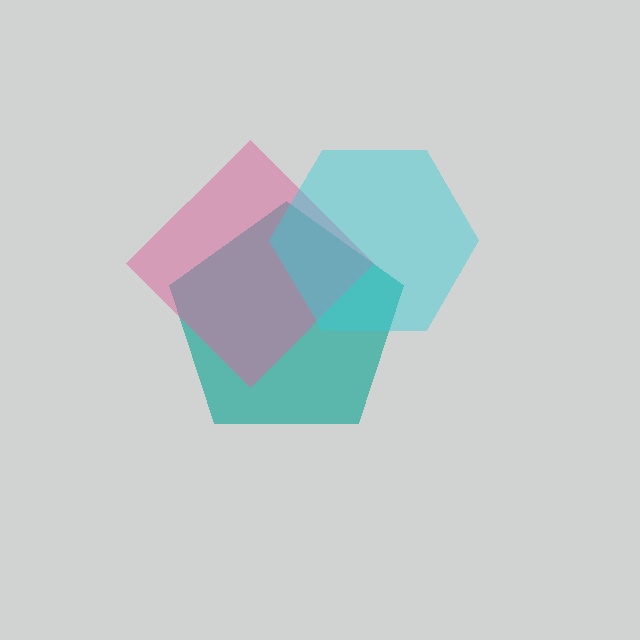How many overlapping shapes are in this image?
There are 3 overlapping shapes in the image.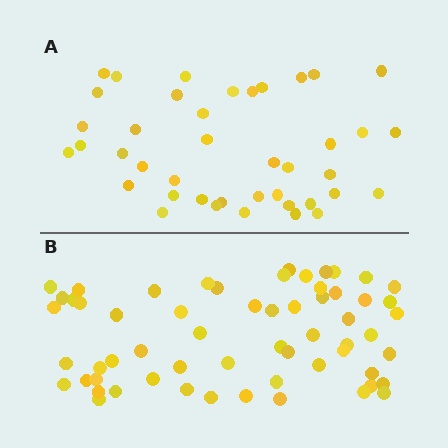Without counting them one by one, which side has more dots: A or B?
Region B (the bottom region) has more dots.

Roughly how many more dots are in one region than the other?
Region B has approximately 20 more dots than region A.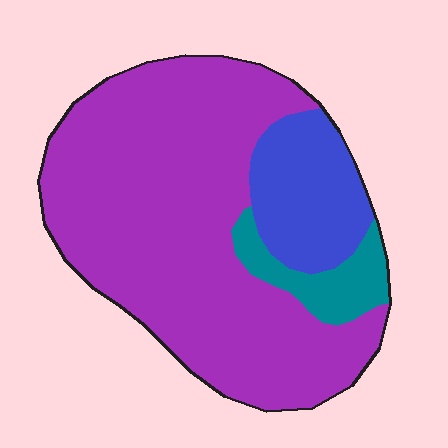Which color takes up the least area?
Teal, at roughly 10%.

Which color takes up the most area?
Purple, at roughly 75%.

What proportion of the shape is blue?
Blue takes up about one sixth (1/6) of the shape.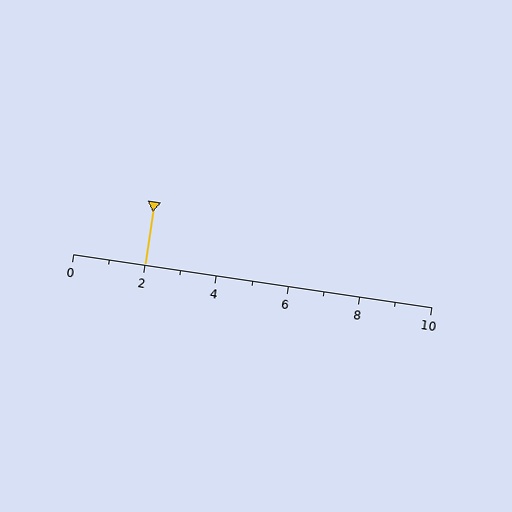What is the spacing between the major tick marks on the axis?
The major ticks are spaced 2 apart.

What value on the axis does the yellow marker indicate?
The marker indicates approximately 2.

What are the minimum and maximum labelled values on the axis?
The axis runs from 0 to 10.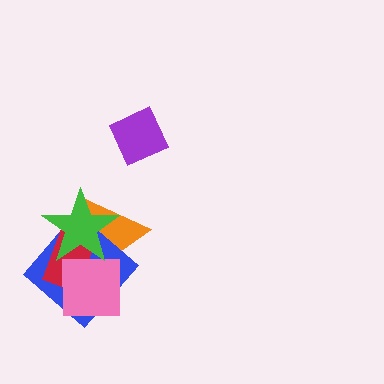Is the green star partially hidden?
No, no other shape covers it.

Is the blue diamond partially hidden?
Yes, it is partially covered by another shape.